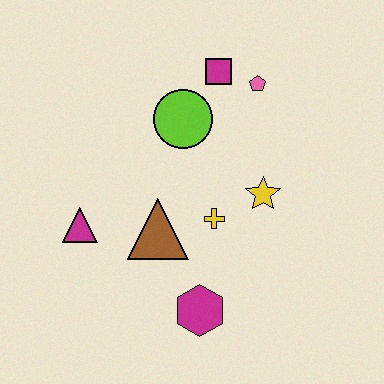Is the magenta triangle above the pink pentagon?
No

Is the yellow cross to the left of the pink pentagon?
Yes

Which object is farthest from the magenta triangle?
The pink pentagon is farthest from the magenta triangle.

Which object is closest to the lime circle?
The magenta square is closest to the lime circle.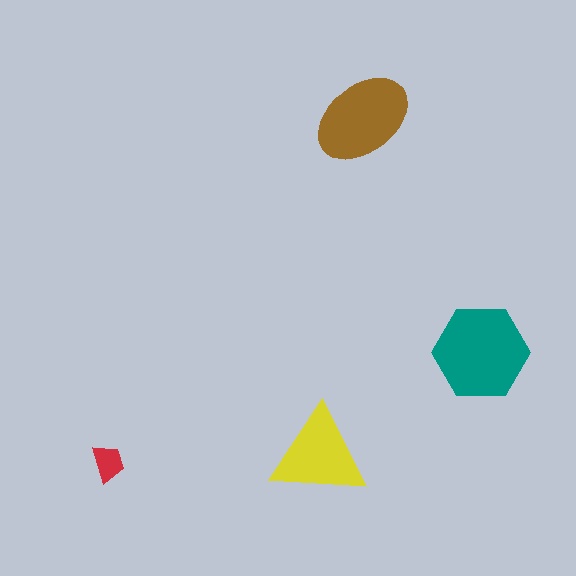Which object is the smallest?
The red trapezoid.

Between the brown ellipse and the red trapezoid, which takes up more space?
The brown ellipse.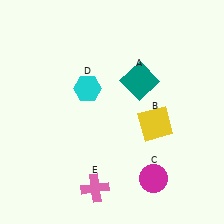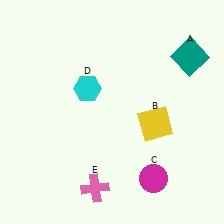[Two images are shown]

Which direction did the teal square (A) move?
The teal square (A) moved right.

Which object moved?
The teal square (A) moved right.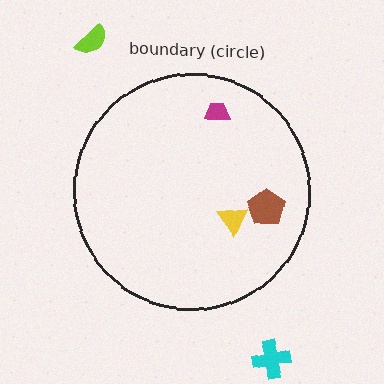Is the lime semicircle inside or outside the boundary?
Outside.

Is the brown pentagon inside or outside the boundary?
Inside.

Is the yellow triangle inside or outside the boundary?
Inside.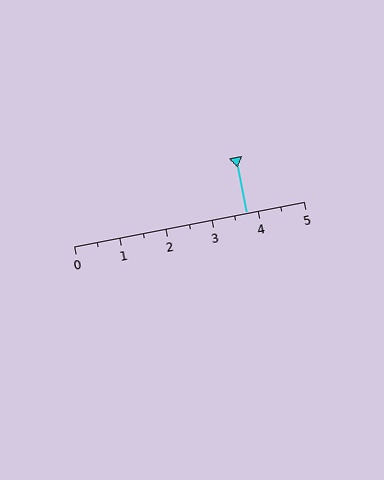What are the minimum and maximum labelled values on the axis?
The axis runs from 0 to 5.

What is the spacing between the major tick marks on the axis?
The major ticks are spaced 1 apart.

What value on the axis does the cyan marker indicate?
The marker indicates approximately 3.8.